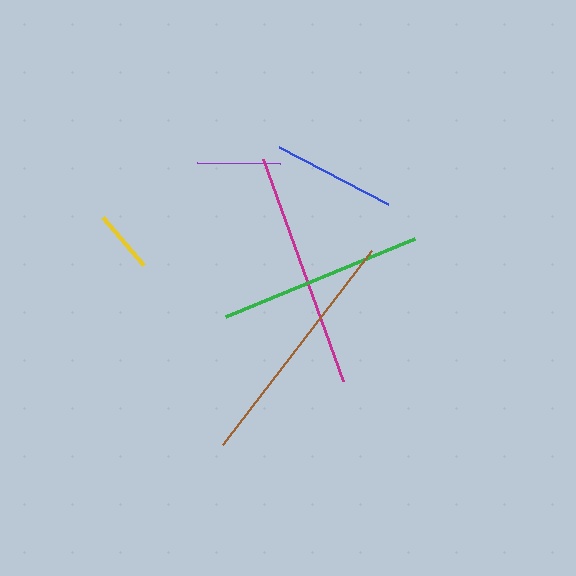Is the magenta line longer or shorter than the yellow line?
The magenta line is longer than the yellow line.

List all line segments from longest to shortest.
From longest to shortest: brown, magenta, green, blue, purple, yellow.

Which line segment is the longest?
The brown line is the longest at approximately 245 pixels.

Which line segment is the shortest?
The yellow line is the shortest at approximately 63 pixels.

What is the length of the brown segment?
The brown segment is approximately 245 pixels long.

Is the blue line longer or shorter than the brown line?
The brown line is longer than the blue line.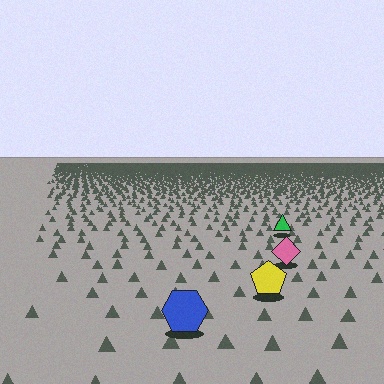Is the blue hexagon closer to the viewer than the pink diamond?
Yes. The blue hexagon is closer — you can tell from the texture gradient: the ground texture is coarser near it.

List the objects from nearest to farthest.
From nearest to farthest: the blue hexagon, the yellow pentagon, the pink diamond, the green triangle.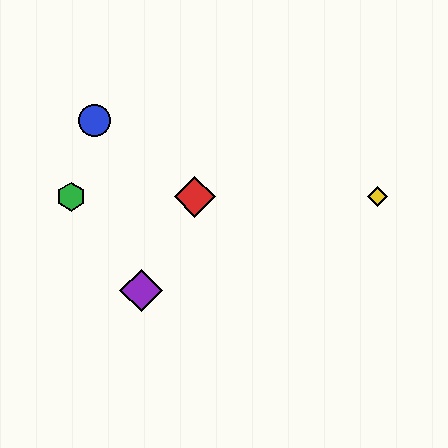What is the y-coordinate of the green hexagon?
The green hexagon is at y≈197.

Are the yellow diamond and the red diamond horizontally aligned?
Yes, both are at y≈197.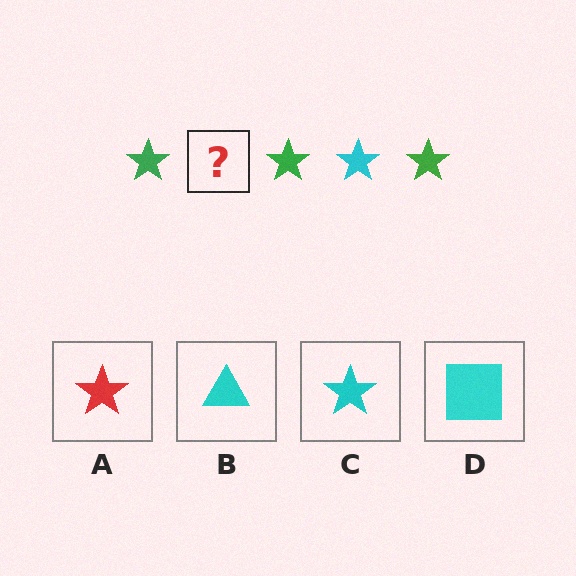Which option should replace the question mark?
Option C.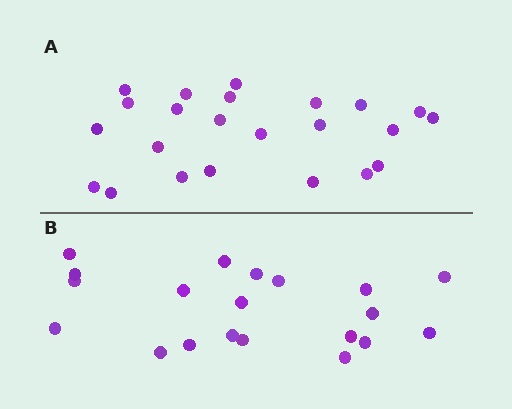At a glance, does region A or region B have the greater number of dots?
Region A (the top region) has more dots.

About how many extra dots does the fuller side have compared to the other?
Region A has just a few more — roughly 2 or 3 more dots than region B.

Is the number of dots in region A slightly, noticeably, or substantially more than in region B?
Region A has only slightly more — the two regions are fairly close. The ratio is roughly 1.1 to 1.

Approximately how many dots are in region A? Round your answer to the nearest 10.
About 20 dots. (The exact count is 23, which rounds to 20.)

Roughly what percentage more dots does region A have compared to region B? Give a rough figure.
About 15% more.